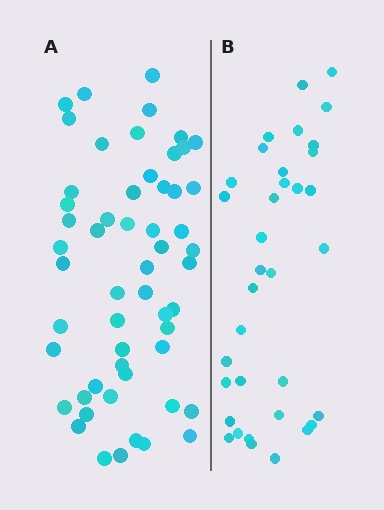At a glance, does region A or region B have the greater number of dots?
Region A (the left region) has more dots.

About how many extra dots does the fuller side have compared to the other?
Region A has approximately 20 more dots than region B.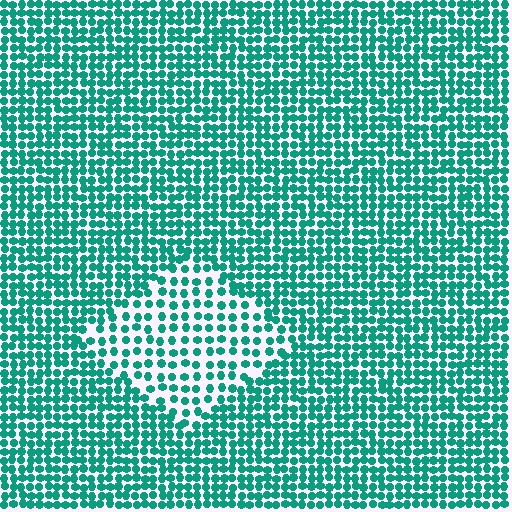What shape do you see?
I see a diamond.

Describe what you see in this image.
The image contains small teal elements arranged at two different densities. A diamond-shaped region is visible where the elements are less densely packed than the surrounding area.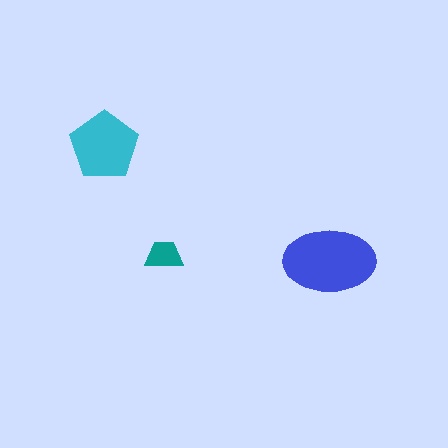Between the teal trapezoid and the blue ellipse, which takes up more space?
The blue ellipse.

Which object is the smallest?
The teal trapezoid.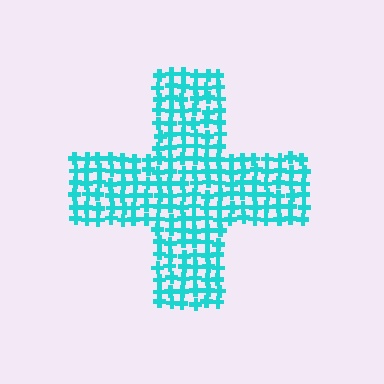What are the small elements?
The small elements are crosses.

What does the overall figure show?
The overall figure shows a cross.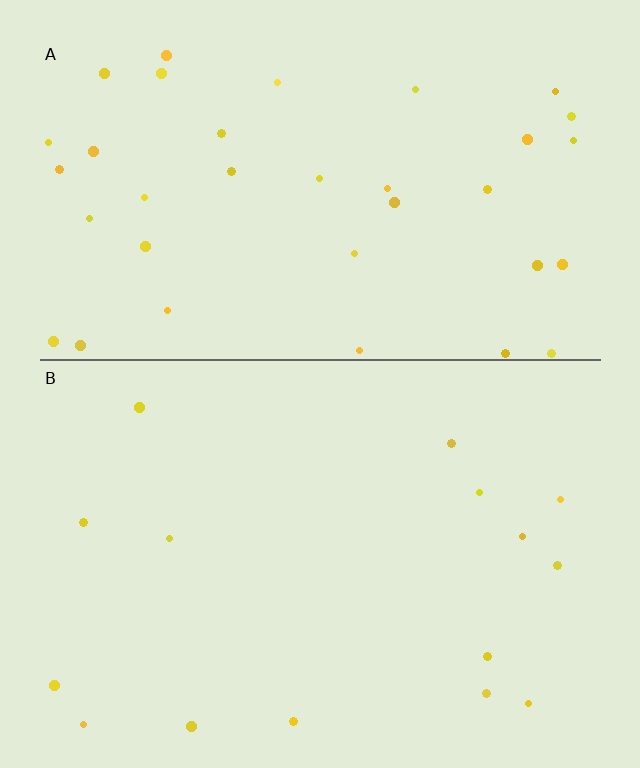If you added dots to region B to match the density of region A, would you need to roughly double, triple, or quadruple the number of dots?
Approximately double.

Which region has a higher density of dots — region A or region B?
A (the top).